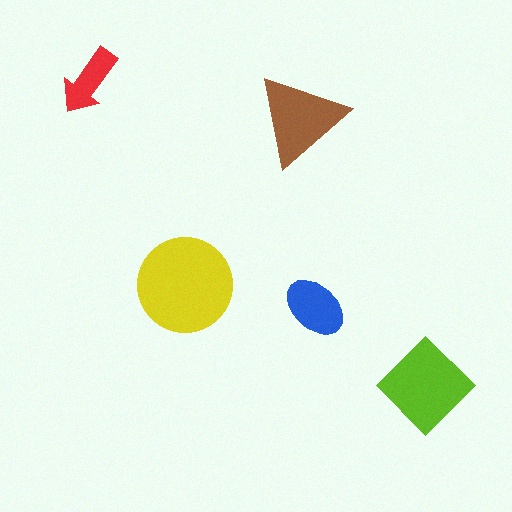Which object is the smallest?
The red arrow.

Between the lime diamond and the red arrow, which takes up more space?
The lime diamond.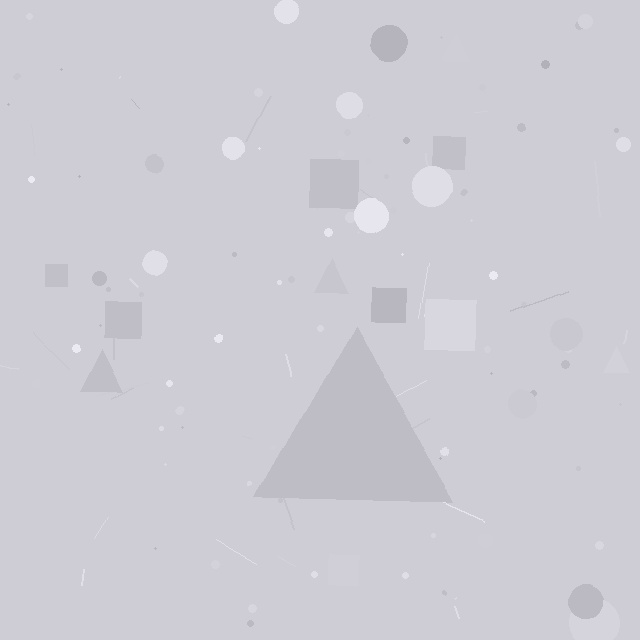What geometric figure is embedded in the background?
A triangle is embedded in the background.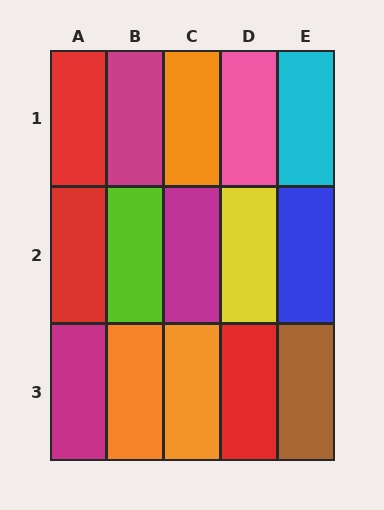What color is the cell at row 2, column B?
Lime.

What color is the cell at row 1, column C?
Orange.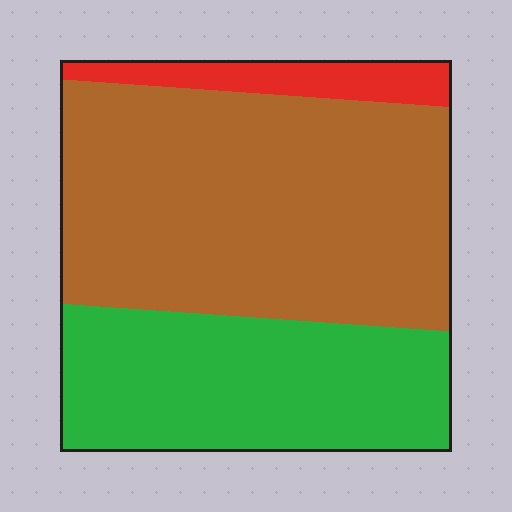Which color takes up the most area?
Brown, at roughly 55%.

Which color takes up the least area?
Red, at roughly 10%.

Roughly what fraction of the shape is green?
Green covers around 35% of the shape.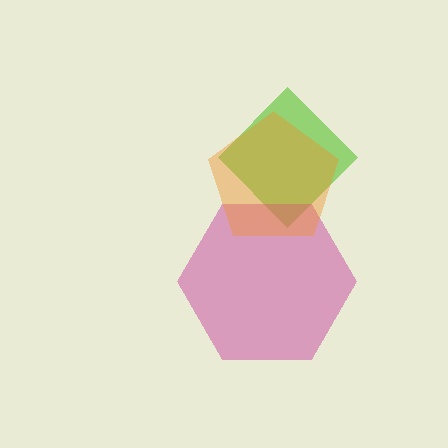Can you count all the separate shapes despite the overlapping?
Yes, there are 3 separate shapes.